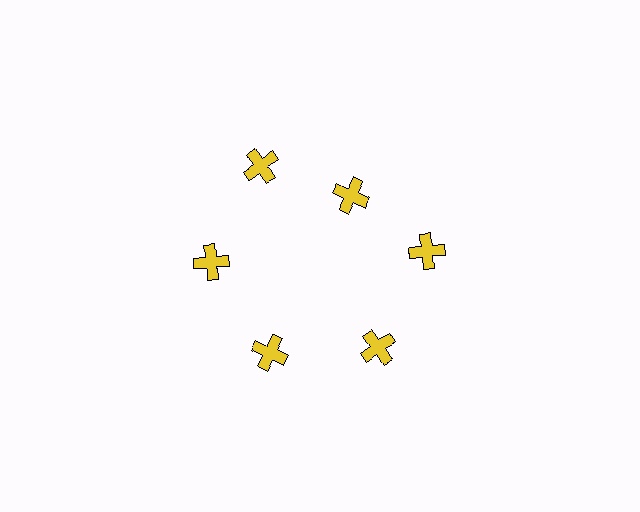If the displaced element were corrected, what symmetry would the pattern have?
It would have 6-fold rotational symmetry — the pattern would map onto itself every 60 degrees.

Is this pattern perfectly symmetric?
No. The 6 yellow crosses are arranged in a ring, but one element near the 1 o'clock position is pulled inward toward the center, breaking the 6-fold rotational symmetry.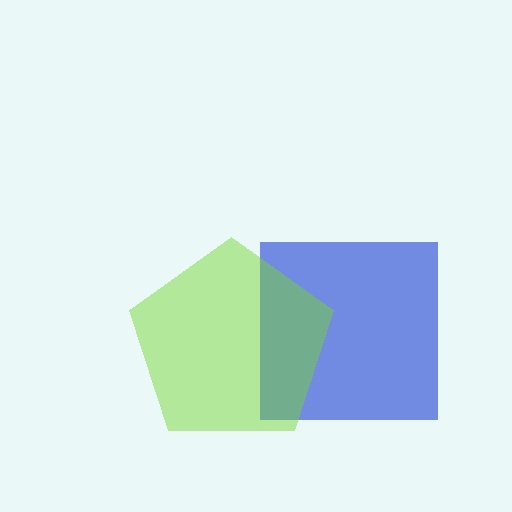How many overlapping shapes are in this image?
There are 2 overlapping shapes in the image.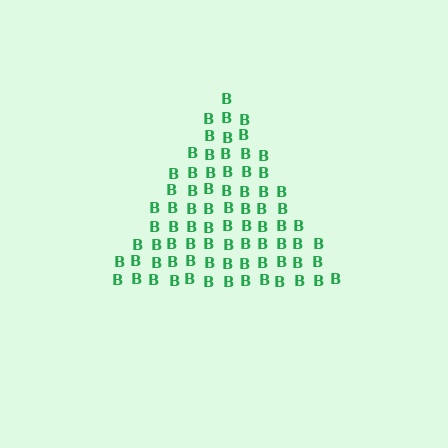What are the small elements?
The small elements are letter B's.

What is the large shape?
The large shape is a triangle.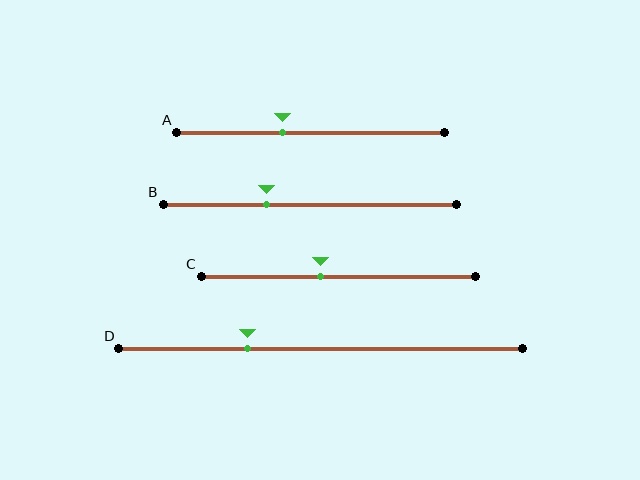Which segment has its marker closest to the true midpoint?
Segment C has its marker closest to the true midpoint.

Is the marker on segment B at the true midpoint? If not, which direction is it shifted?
No, the marker on segment B is shifted to the left by about 15% of the segment length.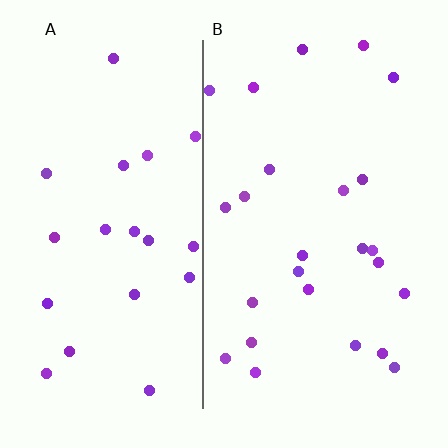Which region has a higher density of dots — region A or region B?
B (the right).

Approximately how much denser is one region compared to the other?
Approximately 1.2× — region B over region A.